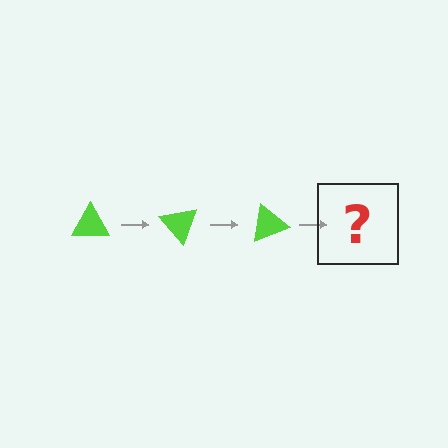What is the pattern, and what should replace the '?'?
The pattern is that the triangle rotates 50 degrees each step. The '?' should be a lime triangle rotated 150 degrees.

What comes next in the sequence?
The next element should be a lime triangle rotated 150 degrees.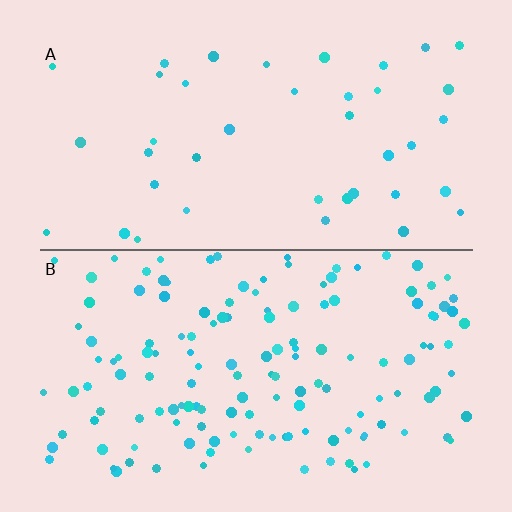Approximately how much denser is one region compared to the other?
Approximately 3.6× — region B over region A.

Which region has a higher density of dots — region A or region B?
B (the bottom).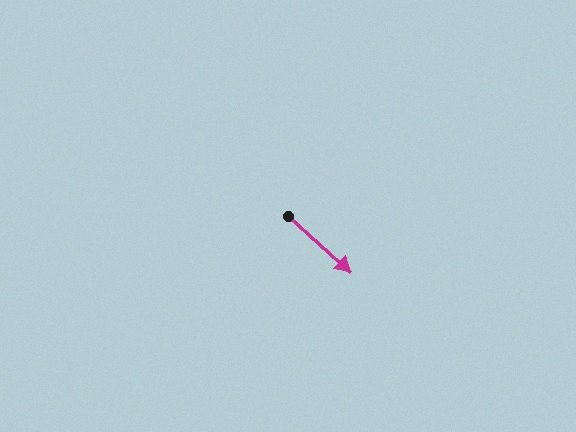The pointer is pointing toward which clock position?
Roughly 4 o'clock.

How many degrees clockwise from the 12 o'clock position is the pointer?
Approximately 132 degrees.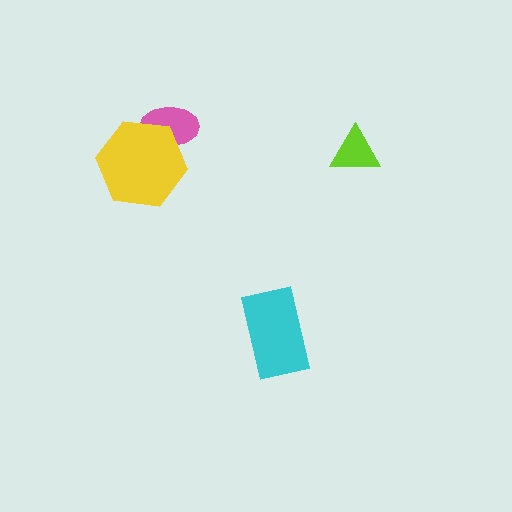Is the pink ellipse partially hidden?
Yes, it is partially covered by another shape.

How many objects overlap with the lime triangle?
0 objects overlap with the lime triangle.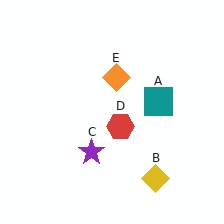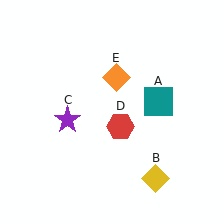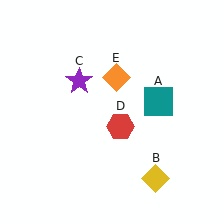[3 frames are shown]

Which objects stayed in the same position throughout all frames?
Teal square (object A) and yellow diamond (object B) and red hexagon (object D) and orange diamond (object E) remained stationary.